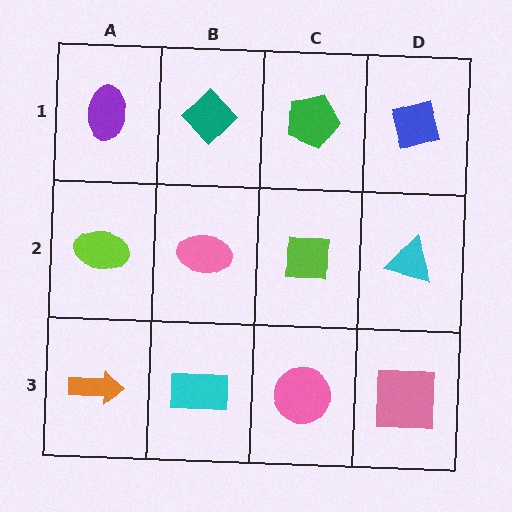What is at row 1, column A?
A purple ellipse.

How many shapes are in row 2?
4 shapes.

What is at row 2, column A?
A lime ellipse.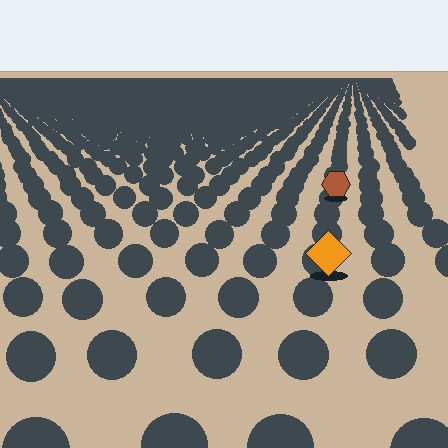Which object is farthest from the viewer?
The brown hexagon is farthest from the viewer. It appears smaller and the ground texture around it is denser.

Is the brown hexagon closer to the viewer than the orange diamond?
No. The orange diamond is closer — you can tell from the texture gradient: the ground texture is coarser near it.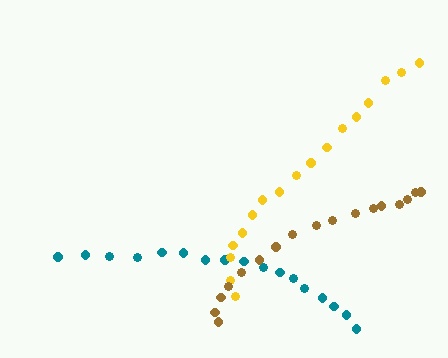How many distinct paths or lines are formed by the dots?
There are 3 distinct paths.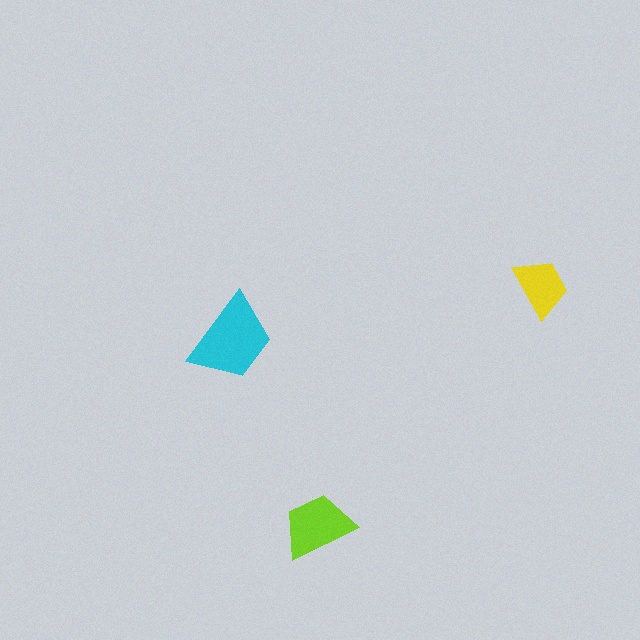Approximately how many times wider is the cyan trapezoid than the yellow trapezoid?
About 1.5 times wider.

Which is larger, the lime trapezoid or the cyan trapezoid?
The cyan one.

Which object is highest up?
The yellow trapezoid is topmost.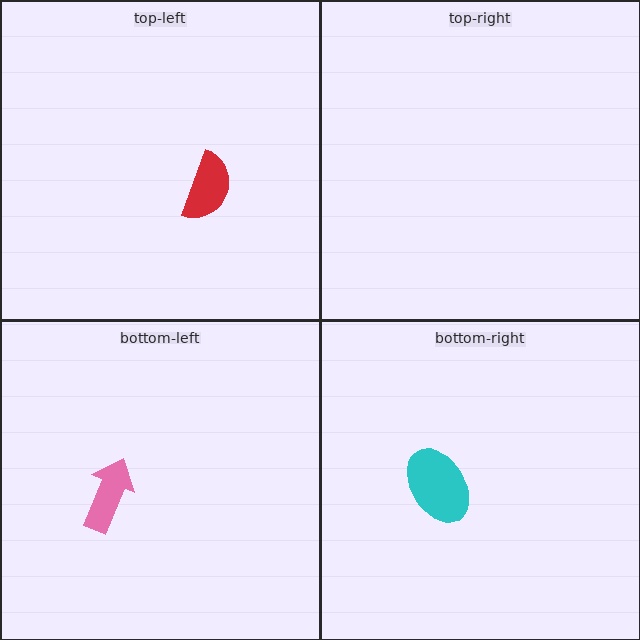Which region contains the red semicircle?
The top-left region.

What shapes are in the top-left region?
The red semicircle.